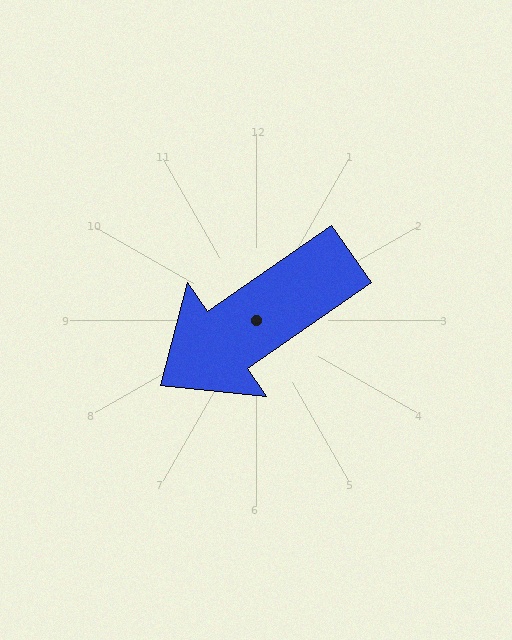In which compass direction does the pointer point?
Southwest.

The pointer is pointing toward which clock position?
Roughly 8 o'clock.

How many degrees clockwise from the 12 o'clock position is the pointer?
Approximately 235 degrees.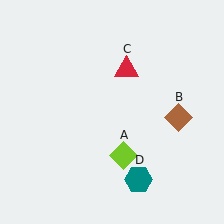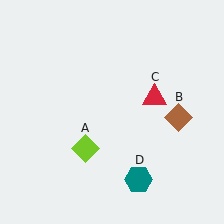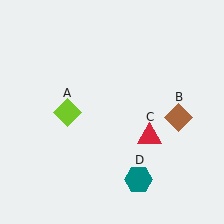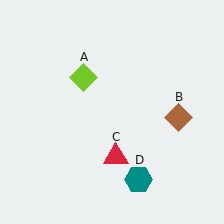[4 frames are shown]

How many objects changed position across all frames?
2 objects changed position: lime diamond (object A), red triangle (object C).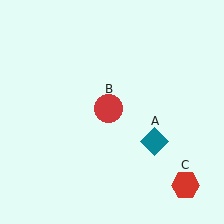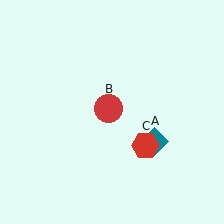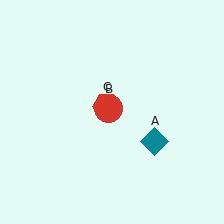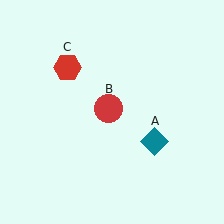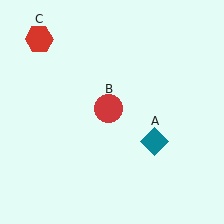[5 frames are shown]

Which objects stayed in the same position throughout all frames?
Teal diamond (object A) and red circle (object B) remained stationary.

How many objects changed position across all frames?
1 object changed position: red hexagon (object C).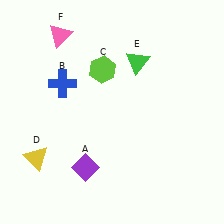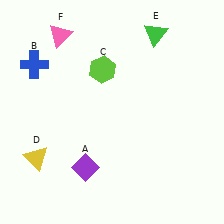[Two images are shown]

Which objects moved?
The objects that moved are: the blue cross (B), the green triangle (E).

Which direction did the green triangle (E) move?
The green triangle (E) moved up.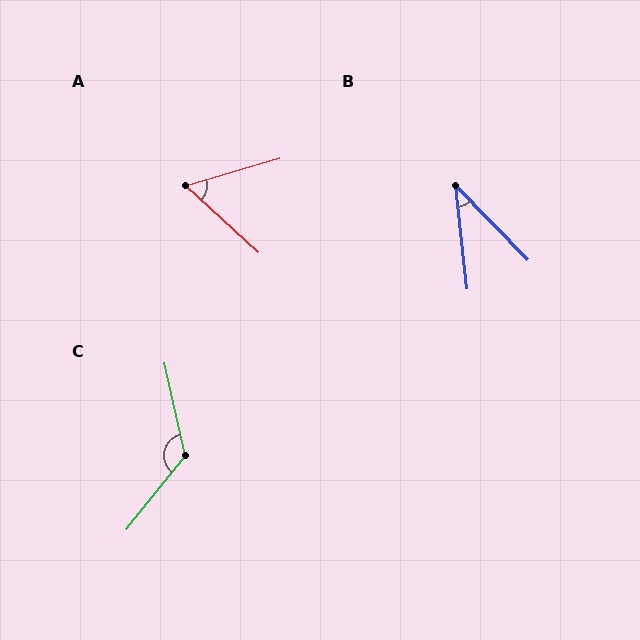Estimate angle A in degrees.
Approximately 58 degrees.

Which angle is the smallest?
B, at approximately 38 degrees.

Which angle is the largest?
C, at approximately 129 degrees.